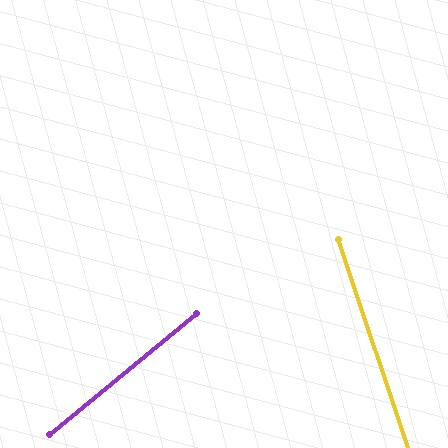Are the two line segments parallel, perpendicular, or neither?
Neither parallel nor perpendicular — they differ by about 69°.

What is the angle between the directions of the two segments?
Approximately 69 degrees.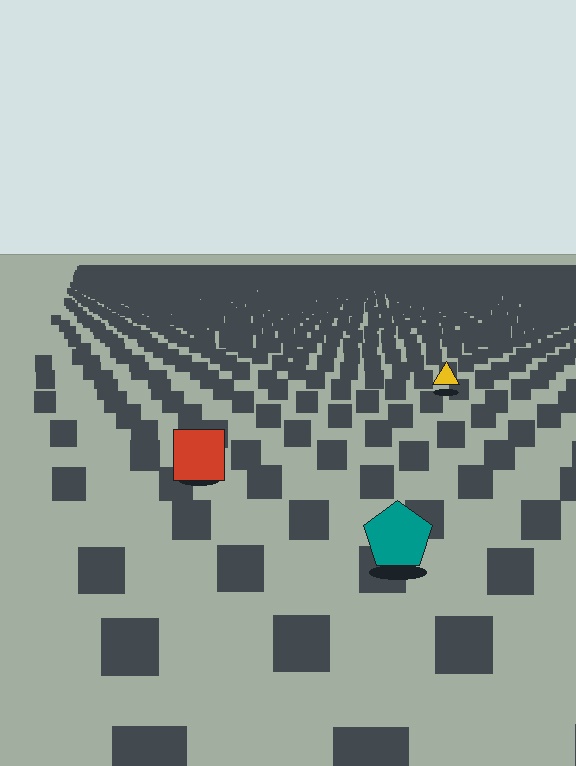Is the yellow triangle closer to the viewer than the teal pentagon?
No. The teal pentagon is closer — you can tell from the texture gradient: the ground texture is coarser near it.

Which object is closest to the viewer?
The teal pentagon is closest. The texture marks near it are larger and more spread out.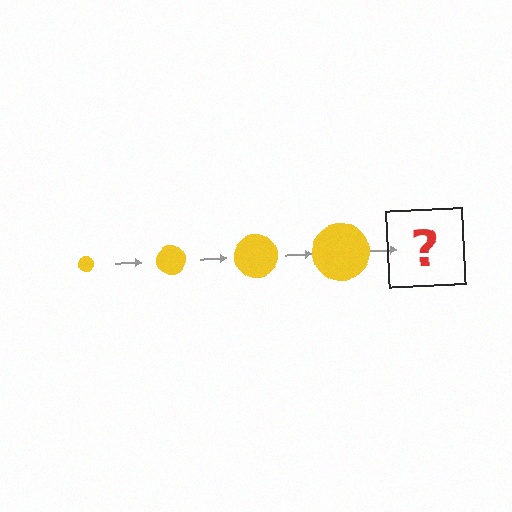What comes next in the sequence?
The next element should be a yellow circle, larger than the previous one.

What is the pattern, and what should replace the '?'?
The pattern is that the circle gets progressively larger each step. The '?' should be a yellow circle, larger than the previous one.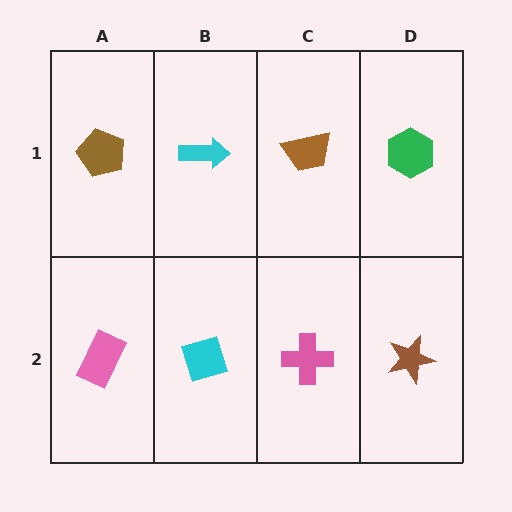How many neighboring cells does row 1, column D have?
2.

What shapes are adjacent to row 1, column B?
A cyan diamond (row 2, column B), a brown pentagon (row 1, column A), a brown trapezoid (row 1, column C).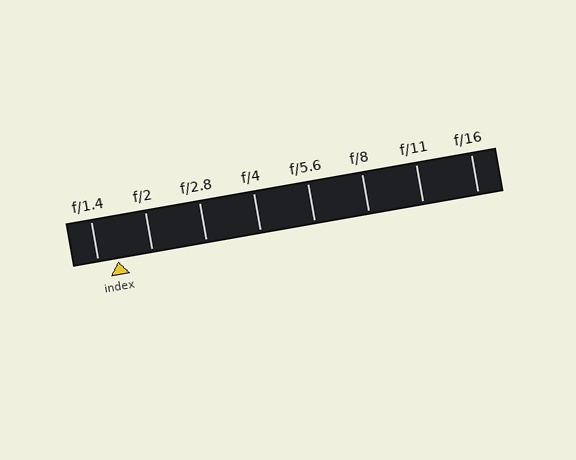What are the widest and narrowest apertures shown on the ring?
The widest aperture shown is f/1.4 and the narrowest is f/16.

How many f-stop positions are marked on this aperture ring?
There are 8 f-stop positions marked.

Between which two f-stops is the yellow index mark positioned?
The index mark is between f/1.4 and f/2.